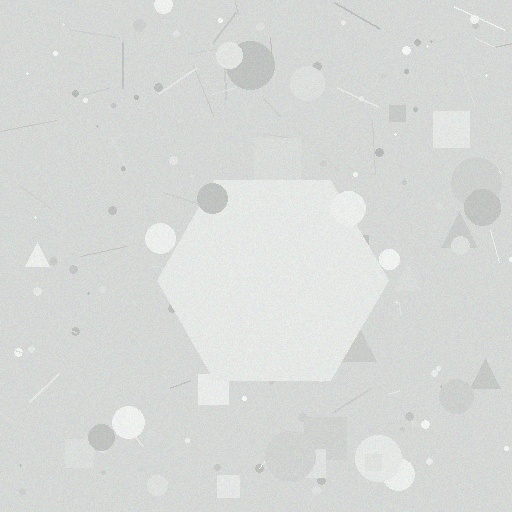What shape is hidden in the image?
A hexagon is hidden in the image.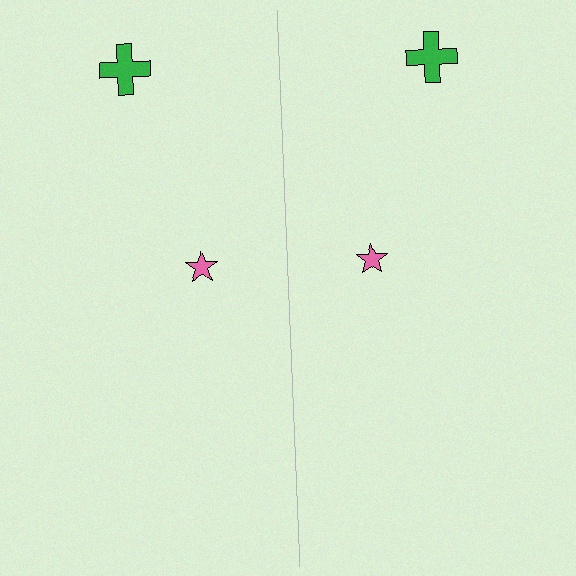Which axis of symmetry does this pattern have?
The pattern has a vertical axis of symmetry running through the center of the image.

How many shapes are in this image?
There are 4 shapes in this image.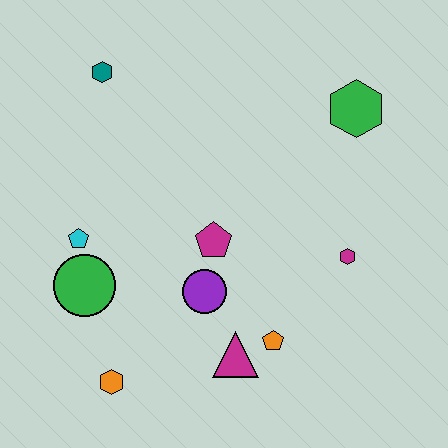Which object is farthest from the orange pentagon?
The teal hexagon is farthest from the orange pentagon.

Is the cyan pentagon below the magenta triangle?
No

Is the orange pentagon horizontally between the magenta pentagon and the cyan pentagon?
No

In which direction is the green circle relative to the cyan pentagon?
The green circle is below the cyan pentagon.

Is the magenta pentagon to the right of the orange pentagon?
No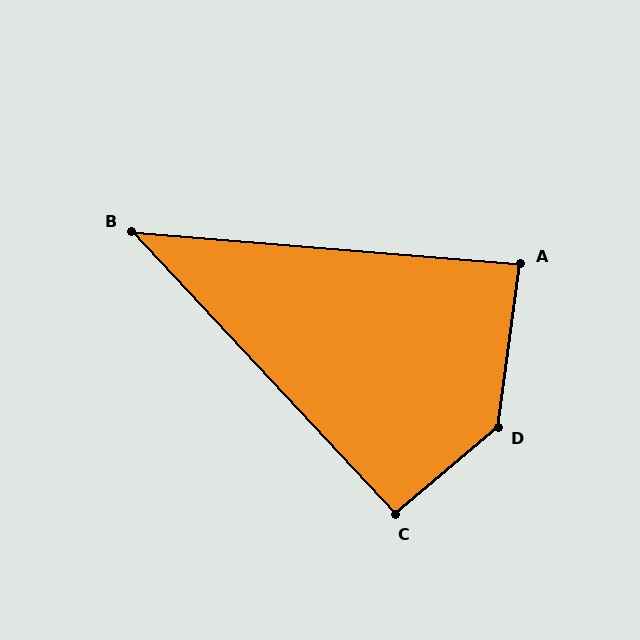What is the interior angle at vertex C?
Approximately 93 degrees (approximately right).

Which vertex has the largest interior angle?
D, at approximately 138 degrees.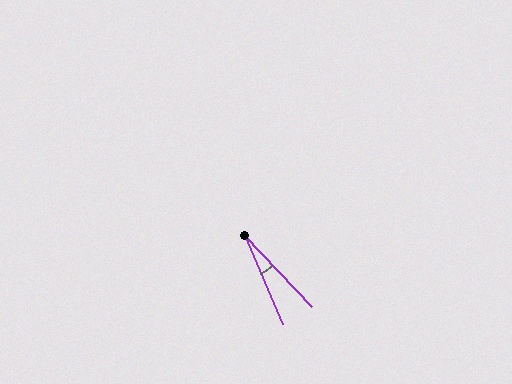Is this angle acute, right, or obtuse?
It is acute.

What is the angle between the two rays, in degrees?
Approximately 20 degrees.